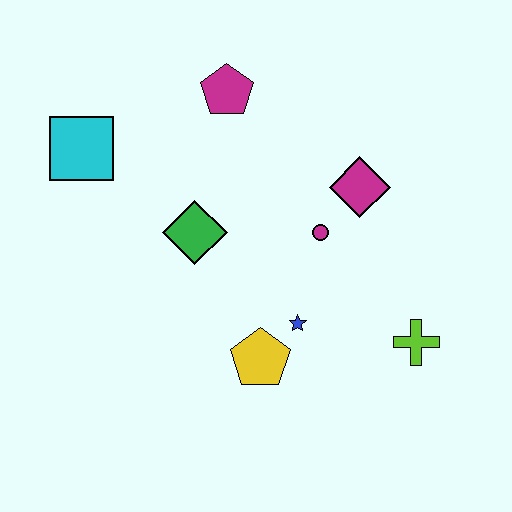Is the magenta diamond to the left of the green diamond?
No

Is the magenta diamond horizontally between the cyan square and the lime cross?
Yes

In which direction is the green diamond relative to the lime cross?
The green diamond is to the left of the lime cross.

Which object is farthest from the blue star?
The cyan square is farthest from the blue star.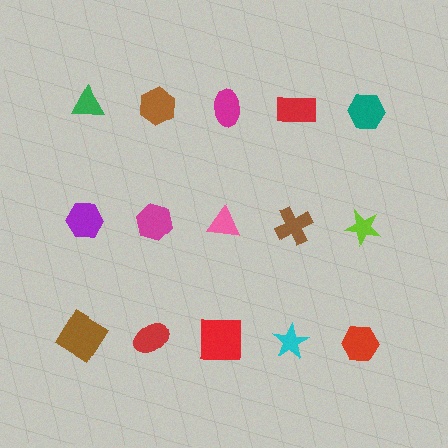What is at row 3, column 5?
A red hexagon.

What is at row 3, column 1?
A brown diamond.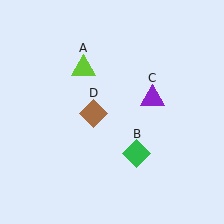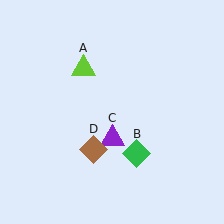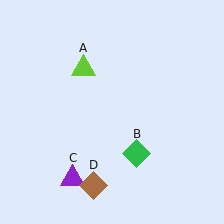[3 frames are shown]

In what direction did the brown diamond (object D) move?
The brown diamond (object D) moved down.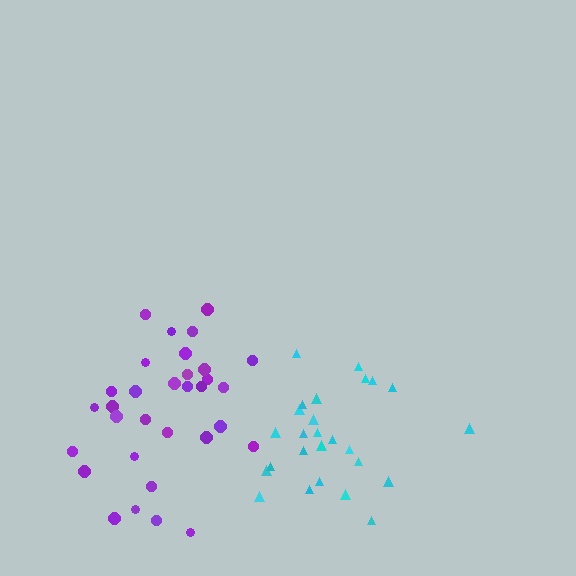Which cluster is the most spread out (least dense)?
Purple.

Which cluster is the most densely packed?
Cyan.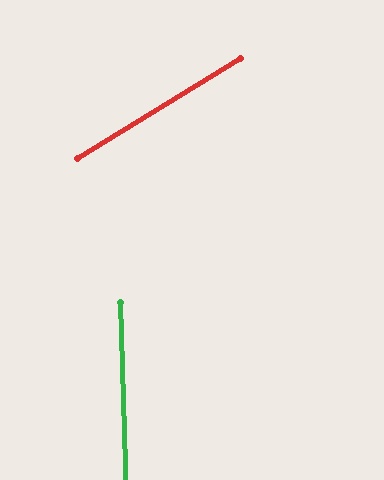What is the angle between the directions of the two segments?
Approximately 60 degrees.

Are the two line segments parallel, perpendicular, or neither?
Neither parallel nor perpendicular — they differ by about 60°.